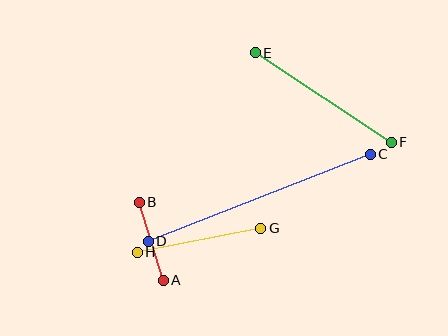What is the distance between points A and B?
The distance is approximately 82 pixels.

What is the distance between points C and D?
The distance is approximately 238 pixels.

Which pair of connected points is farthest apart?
Points C and D are farthest apart.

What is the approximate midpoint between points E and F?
The midpoint is at approximately (323, 97) pixels.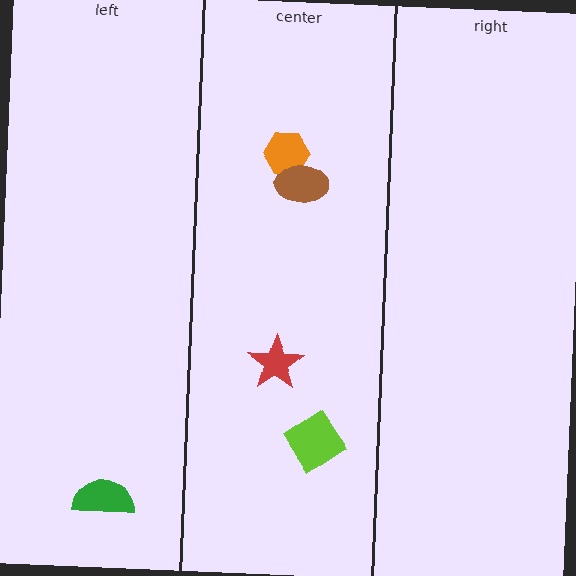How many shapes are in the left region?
1.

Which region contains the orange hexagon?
The center region.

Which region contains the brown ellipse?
The center region.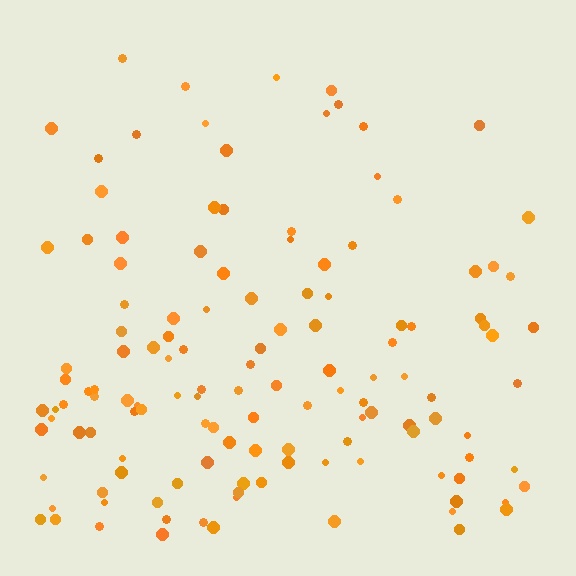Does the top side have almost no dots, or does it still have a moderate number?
Still a moderate number, just noticeably fewer than the bottom.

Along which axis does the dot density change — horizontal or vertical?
Vertical.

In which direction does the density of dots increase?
From top to bottom, with the bottom side densest.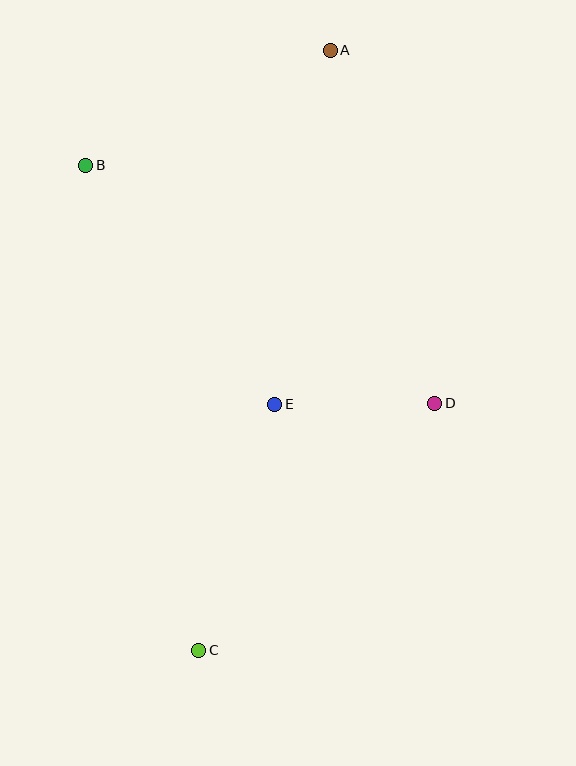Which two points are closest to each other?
Points D and E are closest to each other.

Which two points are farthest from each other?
Points A and C are farthest from each other.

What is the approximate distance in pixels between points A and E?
The distance between A and E is approximately 358 pixels.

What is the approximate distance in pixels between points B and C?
The distance between B and C is approximately 498 pixels.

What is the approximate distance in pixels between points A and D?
The distance between A and D is approximately 368 pixels.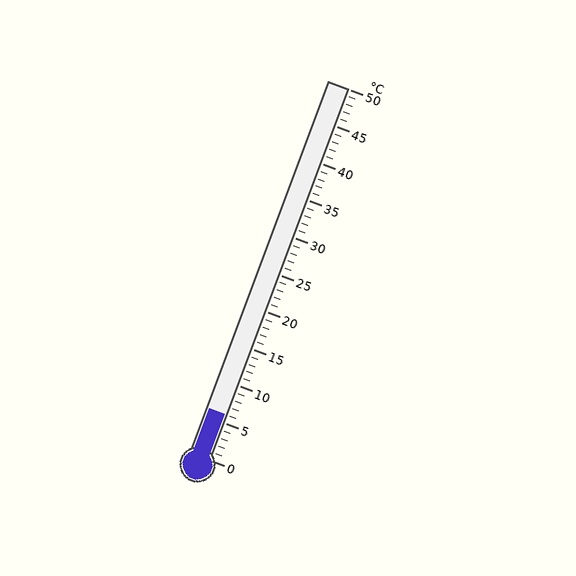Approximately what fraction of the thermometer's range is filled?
The thermometer is filled to approximately 10% of its range.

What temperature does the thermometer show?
The thermometer shows approximately 6°C.